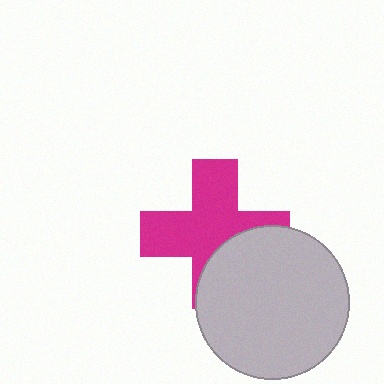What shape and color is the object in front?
The object in front is a light gray circle.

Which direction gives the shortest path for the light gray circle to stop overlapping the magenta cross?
Moving toward the lower-right gives the shortest separation.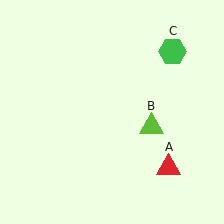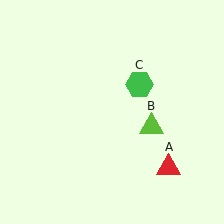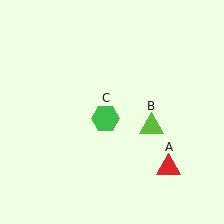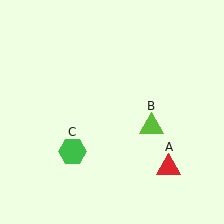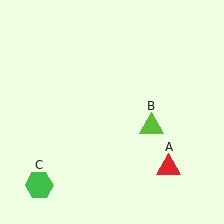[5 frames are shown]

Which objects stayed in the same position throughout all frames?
Red triangle (object A) and lime triangle (object B) remained stationary.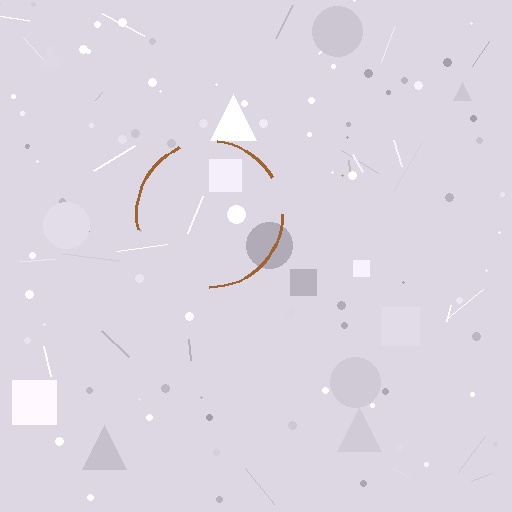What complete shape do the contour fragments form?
The contour fragments form a circle.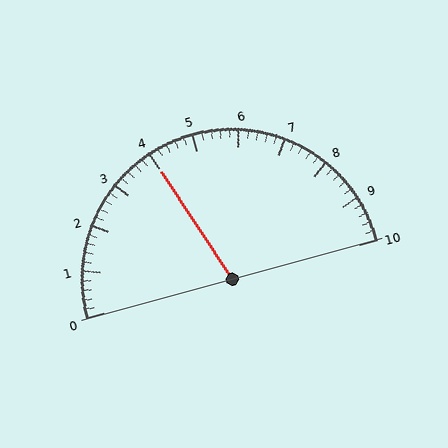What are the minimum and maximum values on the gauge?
The gauge ranges from 0 to 10.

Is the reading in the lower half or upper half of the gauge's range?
The reading is in the lower half of the range (0 to 10).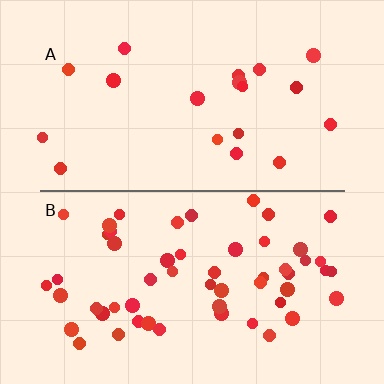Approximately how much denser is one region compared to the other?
Approximately 2.9× — region B over region A.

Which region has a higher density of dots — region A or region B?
B (the bottom).